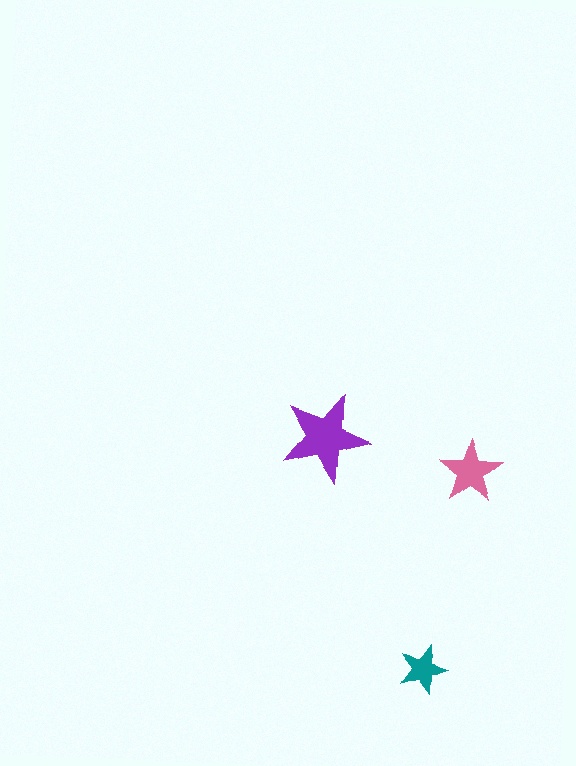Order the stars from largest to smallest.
the purple one, the pink one, the teal one.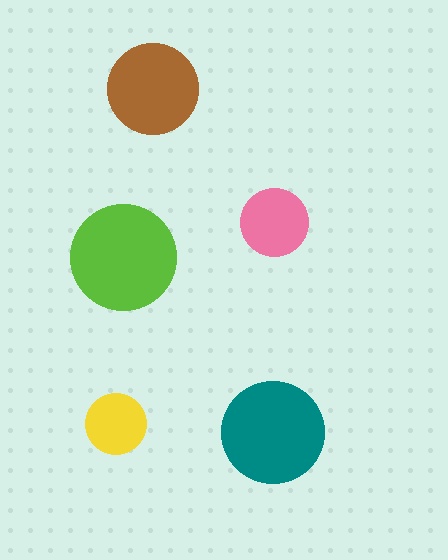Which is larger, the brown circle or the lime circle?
The lime one.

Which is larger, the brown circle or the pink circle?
The brown one.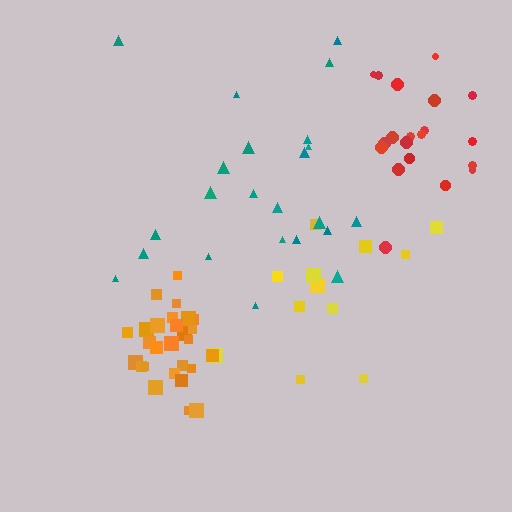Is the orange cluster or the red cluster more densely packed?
Orange.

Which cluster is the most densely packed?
Orange.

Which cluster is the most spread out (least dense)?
Yellow.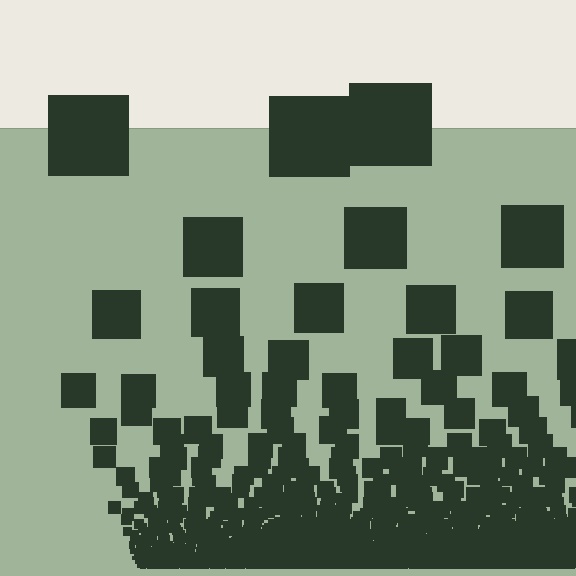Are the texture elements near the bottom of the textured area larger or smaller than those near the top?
Smaller. The gradient is inverted — elements near the bottom are smaller and denser.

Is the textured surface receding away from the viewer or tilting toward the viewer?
The surface appears to tilt toward the viewer. Texture elements get larger and sparser toward the top.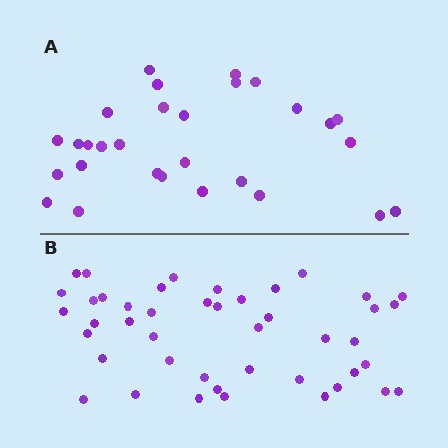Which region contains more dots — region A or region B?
Region B (the bottom region) has more dots.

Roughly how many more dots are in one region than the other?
Region B has approximately 15 more dots than region A.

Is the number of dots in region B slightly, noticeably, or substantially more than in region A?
Region B has substantially more. The ratio is roughly 1.5 to 1.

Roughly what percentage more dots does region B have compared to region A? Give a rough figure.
About 50% more.